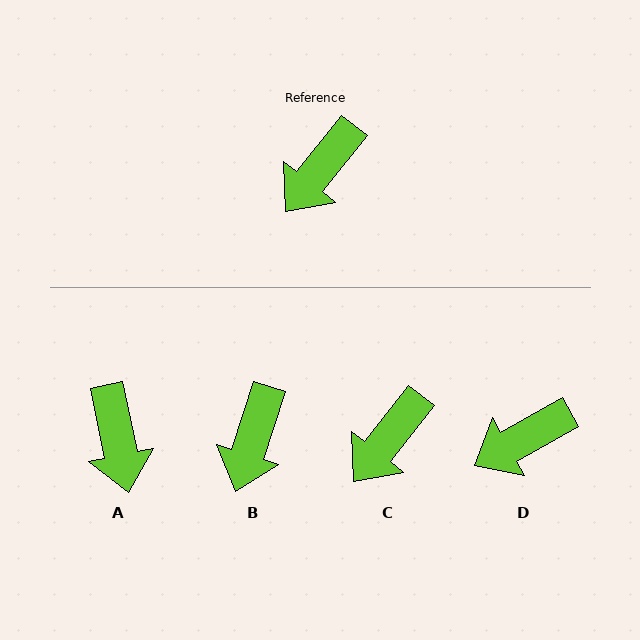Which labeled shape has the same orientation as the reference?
C.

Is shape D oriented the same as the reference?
No, it is off by about 23 degrees.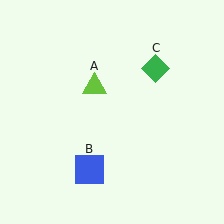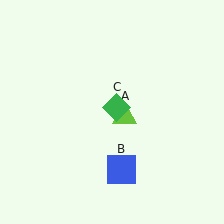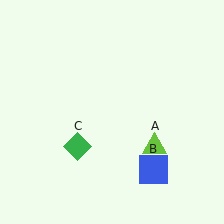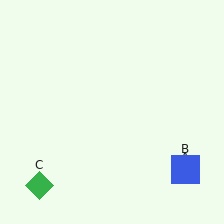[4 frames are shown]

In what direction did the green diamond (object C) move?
The green diamond (object C) moved down and to the left.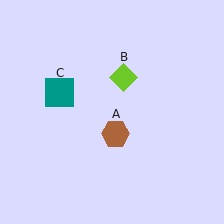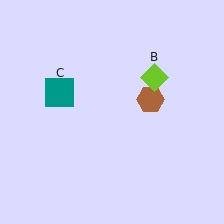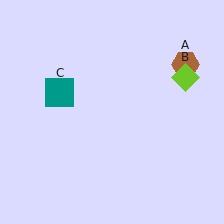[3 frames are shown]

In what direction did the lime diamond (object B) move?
The lime diamond (object B) moved right.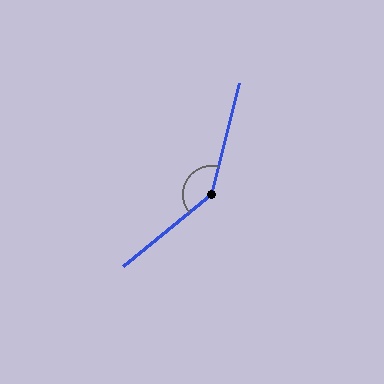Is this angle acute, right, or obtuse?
It is obtuse.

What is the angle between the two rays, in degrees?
Approximately 143 degrees.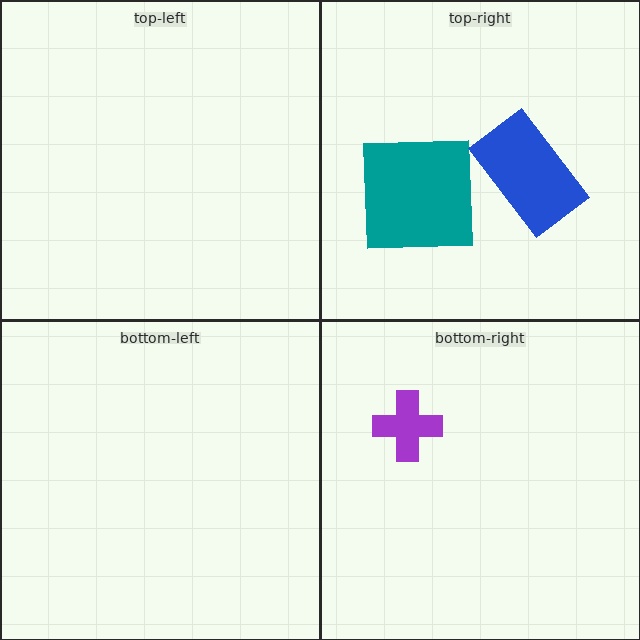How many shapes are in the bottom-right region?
1.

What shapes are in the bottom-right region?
The purple cross.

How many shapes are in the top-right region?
2.